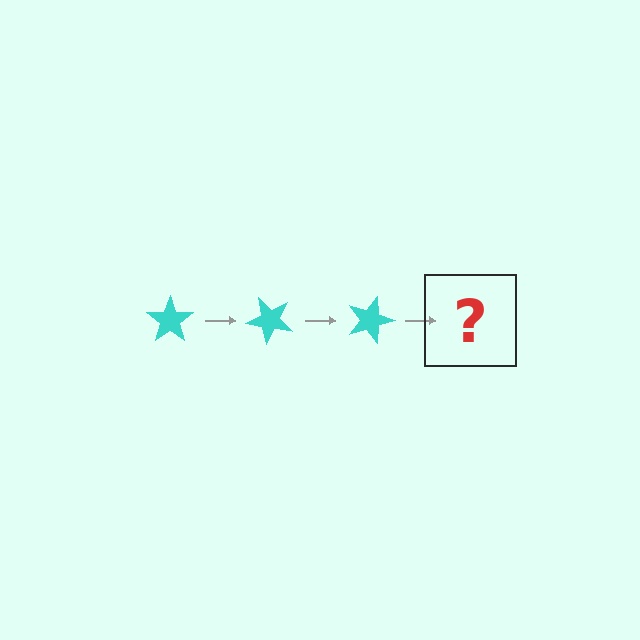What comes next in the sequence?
The next element should be a cyan star rotated 135 degrees.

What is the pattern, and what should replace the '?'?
The pattern is that the star rotates 45 degrees each step. The '?' should be a cyan star rotated 135 degrees.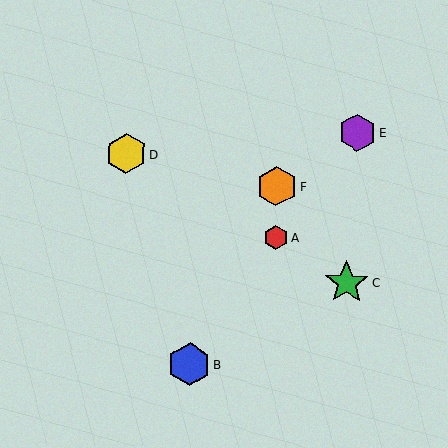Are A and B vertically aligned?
No, A is at x≈276 and B is at x≈189.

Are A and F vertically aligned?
Yes, both are at x≈276.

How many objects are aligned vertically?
2 objects (A, F) are aligned vertically.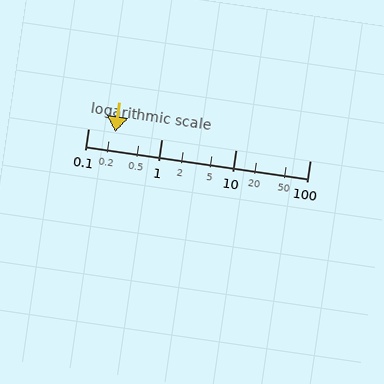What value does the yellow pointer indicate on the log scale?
The pointer indicates approximately 0.23.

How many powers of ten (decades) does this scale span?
The scale spans 3 decades, from 0.1 to 100.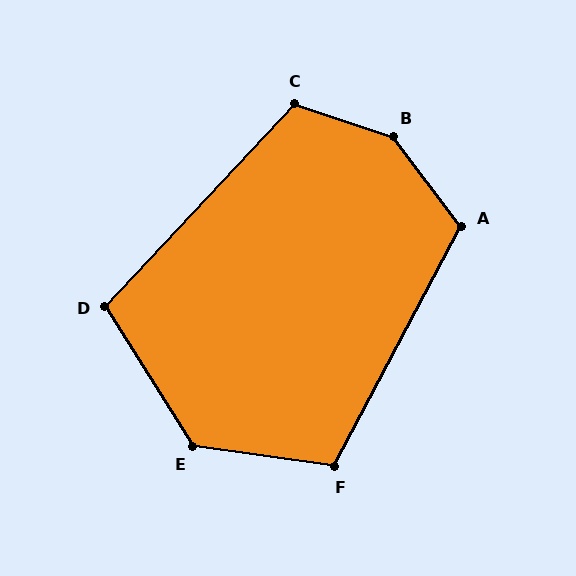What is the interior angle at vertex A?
Approximately 115 degrees (obtuse).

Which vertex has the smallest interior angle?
D, at approximately 105 degrees.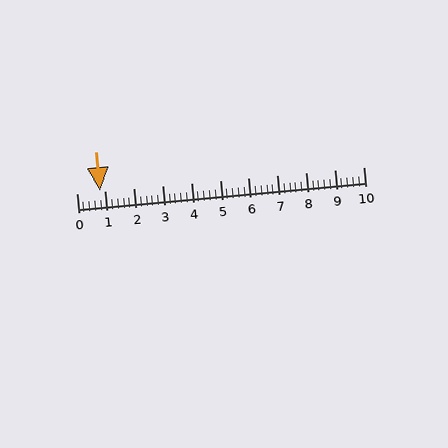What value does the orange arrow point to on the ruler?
The orange arrow points to approximately 0.8.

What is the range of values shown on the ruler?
The ruler shows values from 0 to 10.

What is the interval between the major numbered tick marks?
The major tick marks are spaced 1 units apart.